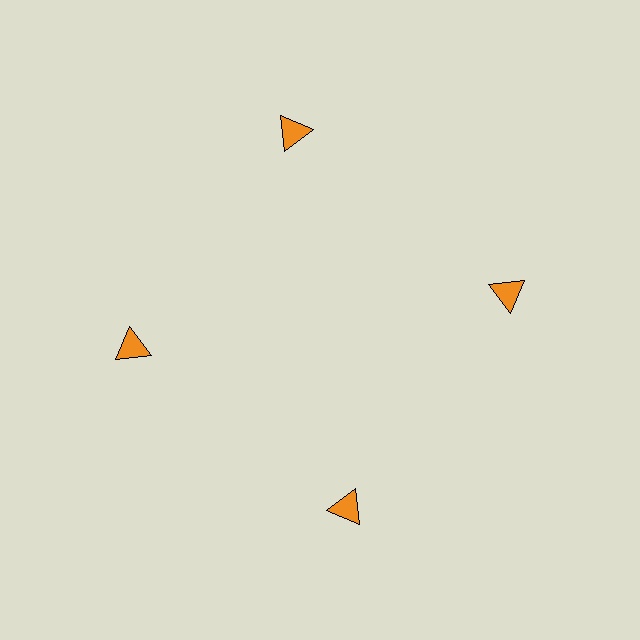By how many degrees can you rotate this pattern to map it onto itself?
The pattern maps onto itself every 90 degrees of rotation.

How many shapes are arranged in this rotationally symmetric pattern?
There are 4 shapes, arranged in 4 groups of 1.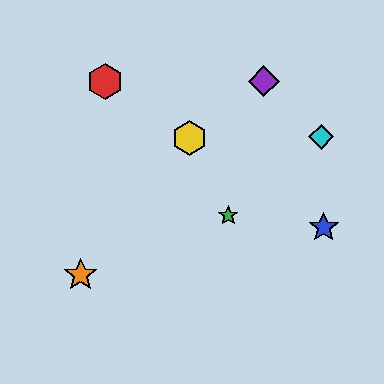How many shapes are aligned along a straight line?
3 shapes (the red hexagon, the blue star, the yellow hexagon) are aligned along a straight line.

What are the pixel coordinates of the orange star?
The orange star is at (81, 275).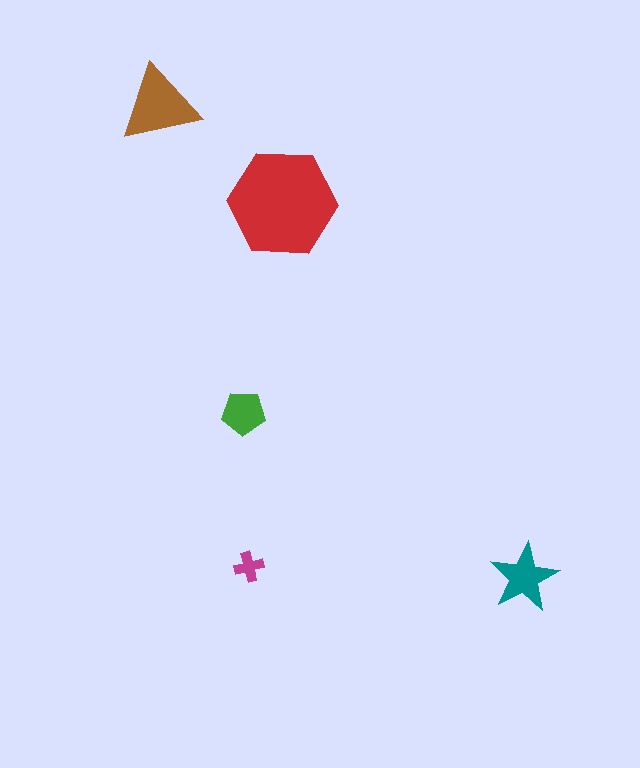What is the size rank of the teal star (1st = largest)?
3rd.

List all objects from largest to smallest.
The red hexagon, the brown triangle, the teal star, the green pentagon, the magenta cross.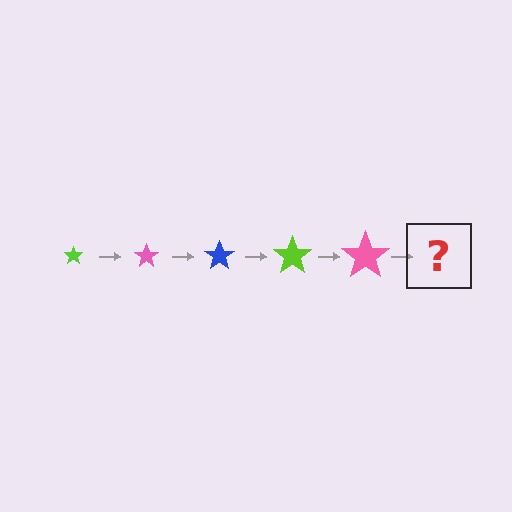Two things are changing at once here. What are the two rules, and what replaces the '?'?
The two rules are that the star grows larger each step and the color cycles through lime, pink, and blue. The '?' should be a blue star, larger than the previous one.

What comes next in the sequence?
The next element should be a blue star, larger than the previous one.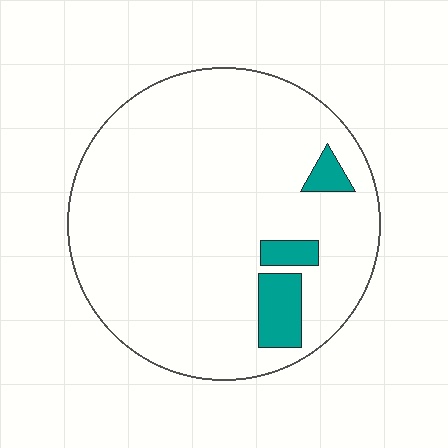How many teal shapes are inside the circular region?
3.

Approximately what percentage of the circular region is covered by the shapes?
Approximately 10%.